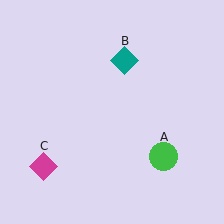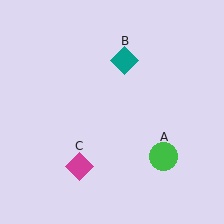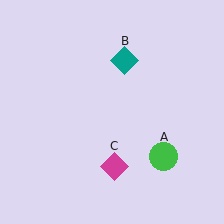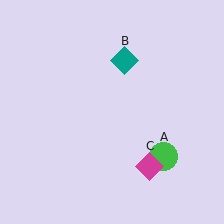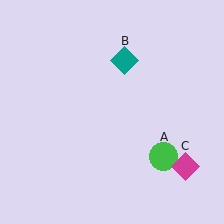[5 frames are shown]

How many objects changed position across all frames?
1 object changed position: magenta diamond (object C).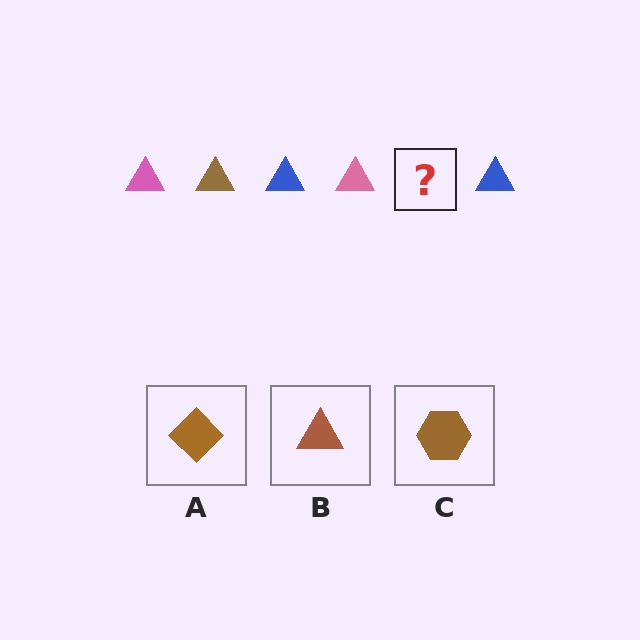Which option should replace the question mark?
Option B.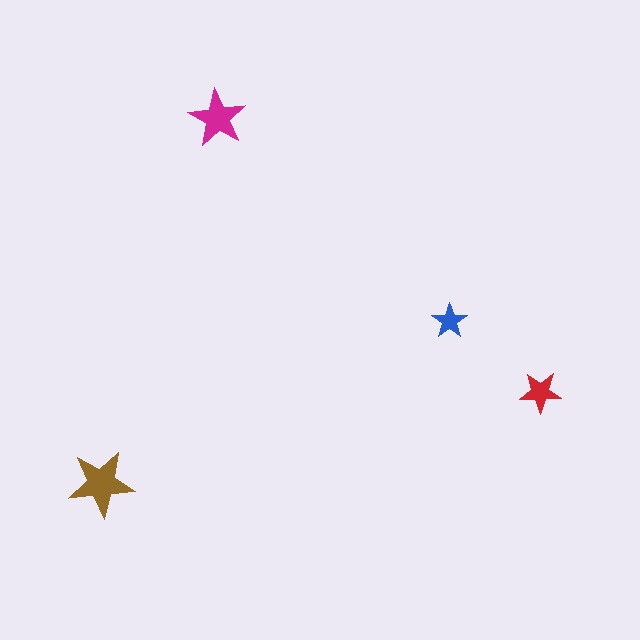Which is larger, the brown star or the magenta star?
The brown one.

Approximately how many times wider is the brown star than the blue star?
About 2 times wider.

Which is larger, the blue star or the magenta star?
The magenta one.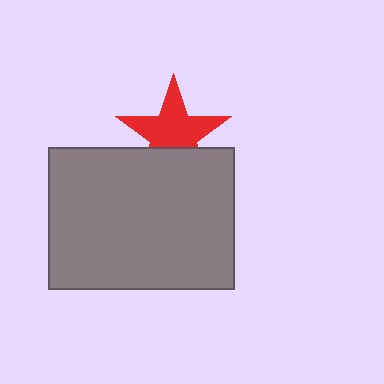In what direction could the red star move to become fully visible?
The red star could move up. That would shift it out from behind the gray rectangle entirely.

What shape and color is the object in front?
The object in front is a gray rectangle.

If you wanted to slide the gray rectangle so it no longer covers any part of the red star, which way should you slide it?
Slide it down — that is the most direct way to separate the two shapes.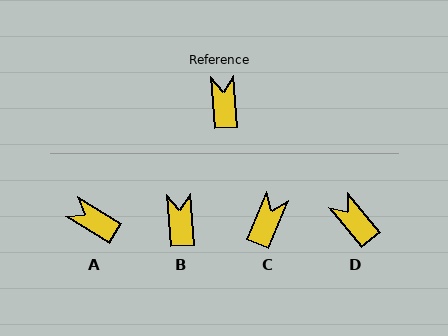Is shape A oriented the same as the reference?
No, it is off by about 54 degrees.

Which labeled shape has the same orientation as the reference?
B.